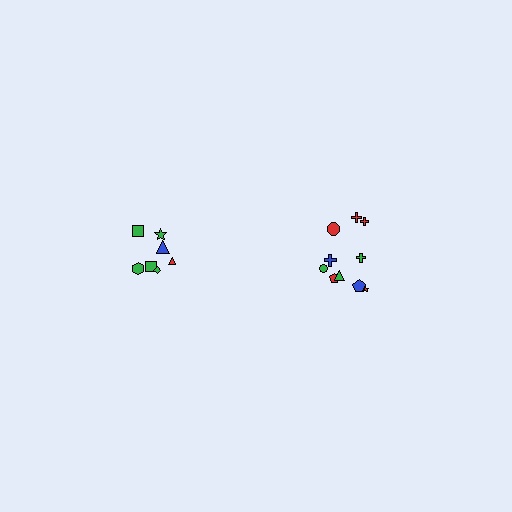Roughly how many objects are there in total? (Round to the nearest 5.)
Roughly 15 objects in total.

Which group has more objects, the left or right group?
The right group.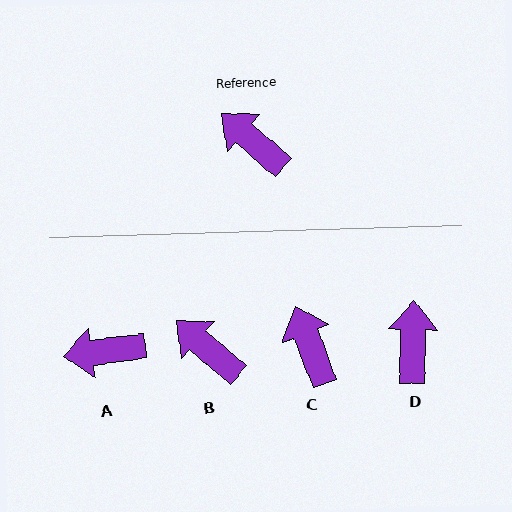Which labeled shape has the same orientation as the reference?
B.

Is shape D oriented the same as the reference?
No, it is off by about 50 degrees.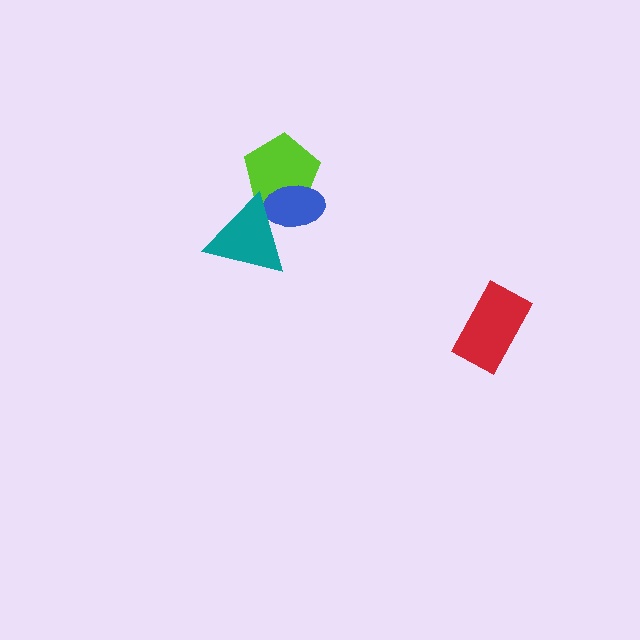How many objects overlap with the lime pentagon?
2 objects overlap with the lime pentagon.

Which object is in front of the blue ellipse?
The teal triangle is in front of the blue ellipse.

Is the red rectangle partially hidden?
No, no other shape covers it.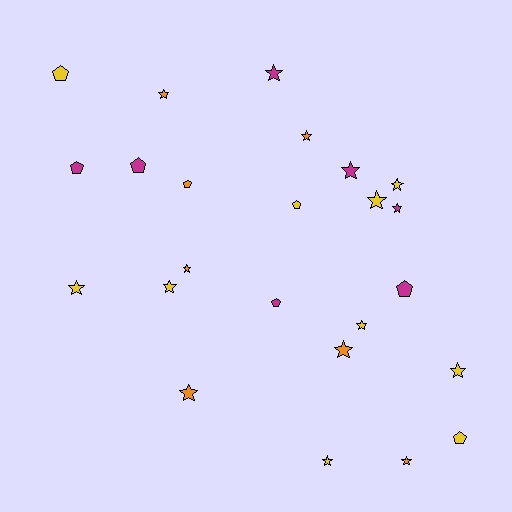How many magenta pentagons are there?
There are 4 magenta pentagons.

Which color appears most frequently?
Yellow, with 10 objects.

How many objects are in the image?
There are 24 objects.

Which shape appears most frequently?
Star, with 16 objects.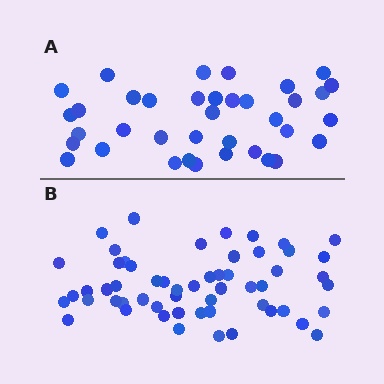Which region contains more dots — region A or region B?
Region B (the bottom region) has more dots.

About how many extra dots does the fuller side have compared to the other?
Region B has approximately 20 more dots than region A.